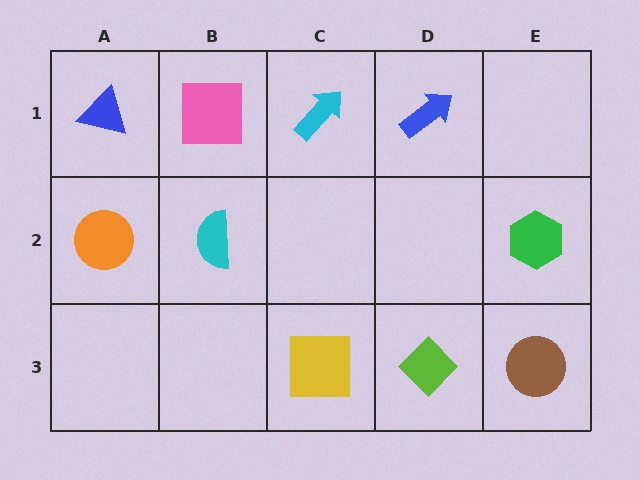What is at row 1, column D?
A blue arrow.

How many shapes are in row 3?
3 shapes.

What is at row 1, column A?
A blue triangle.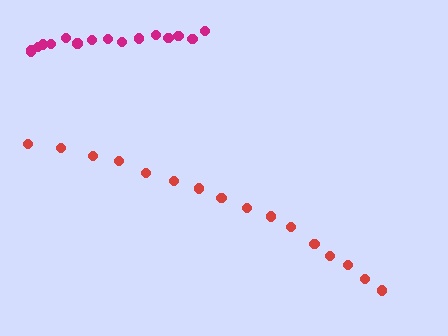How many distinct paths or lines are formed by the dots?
There are 2 distinct paths.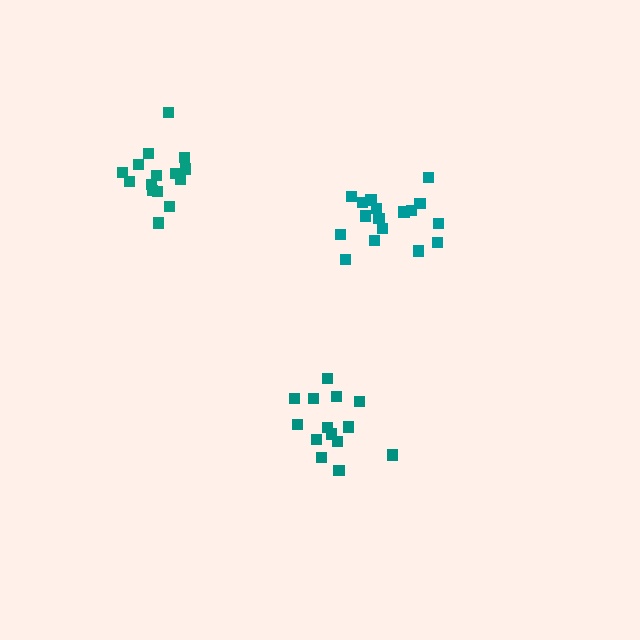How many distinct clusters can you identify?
There are 3 distinct clusters.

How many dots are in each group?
Group 1: 14 dots, Group 2: 15 dots, Group 3: 17 dots (46 total).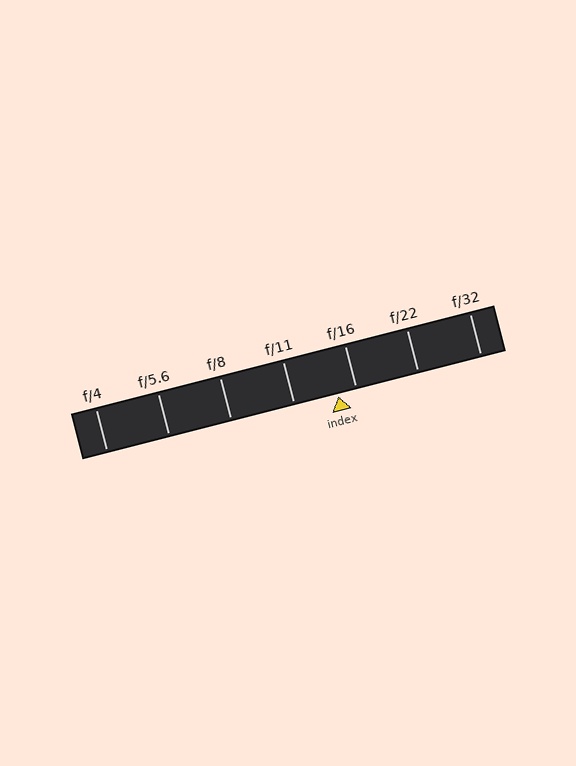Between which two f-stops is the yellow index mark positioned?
The index mark is between f/11 and f/16.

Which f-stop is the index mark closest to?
The index mark is closest to f/16.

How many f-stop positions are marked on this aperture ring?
There are 7 f-stop positions marked.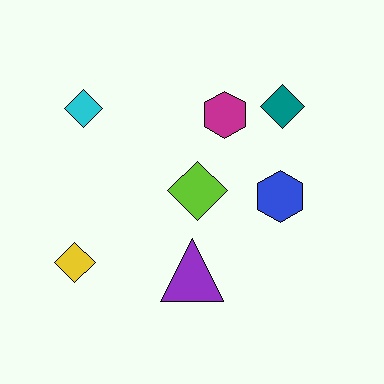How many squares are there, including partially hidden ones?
There are no squares.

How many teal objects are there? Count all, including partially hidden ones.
There is 1 teal object.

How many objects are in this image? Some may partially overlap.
There are 7 objects.